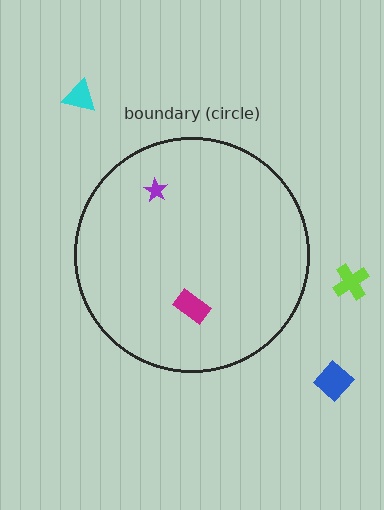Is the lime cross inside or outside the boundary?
Outside.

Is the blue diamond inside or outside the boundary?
Outside.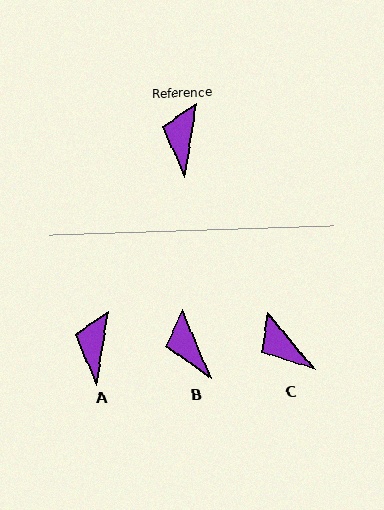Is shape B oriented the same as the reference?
No, it is off by about 31 degrees.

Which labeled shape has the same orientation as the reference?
A.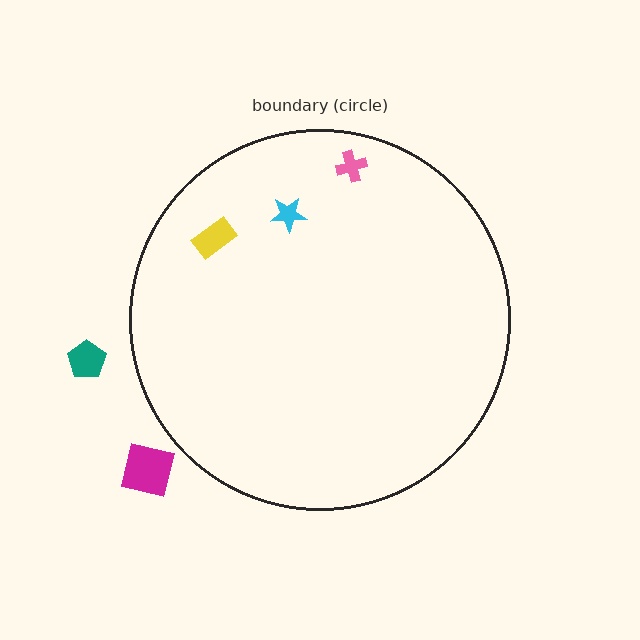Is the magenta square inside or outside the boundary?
Outside.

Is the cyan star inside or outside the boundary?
Inside.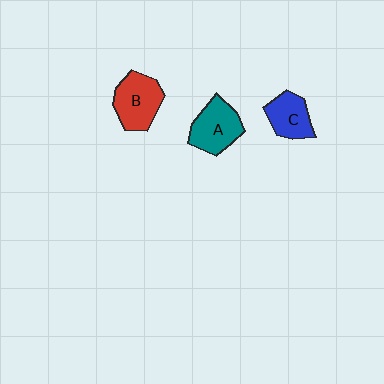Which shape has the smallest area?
Shape C (blue).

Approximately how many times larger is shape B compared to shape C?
Approximately 1.3 times.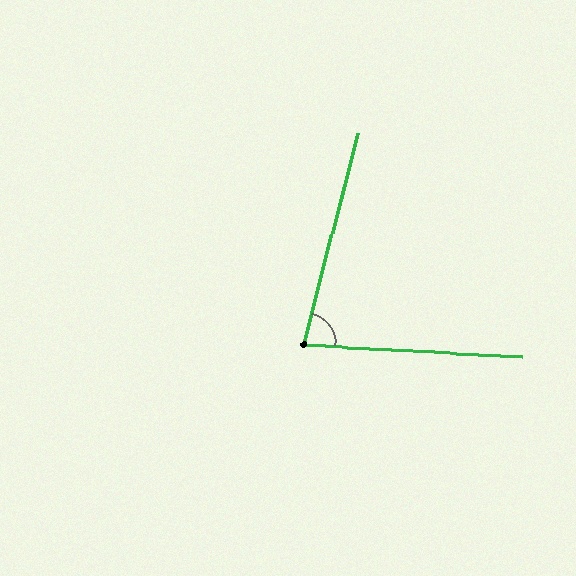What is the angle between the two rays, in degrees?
Approximately 78 degrees.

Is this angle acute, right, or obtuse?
It is acute.